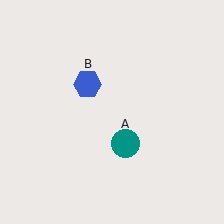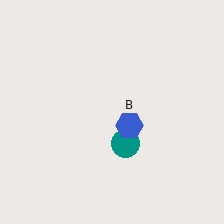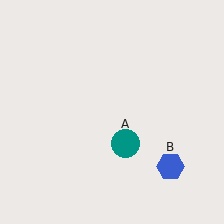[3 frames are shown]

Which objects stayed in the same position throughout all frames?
Teal circle (object A) remained stationary.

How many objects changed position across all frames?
1 object changed position: blue hexagon (object B).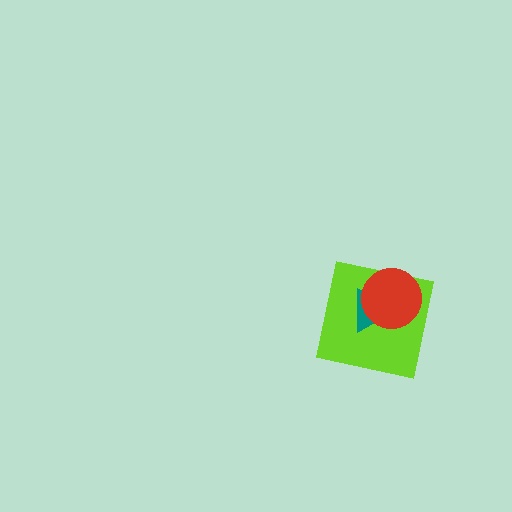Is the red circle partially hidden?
No, no other shape covers it.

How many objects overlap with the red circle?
2 objects overlap with the red circle.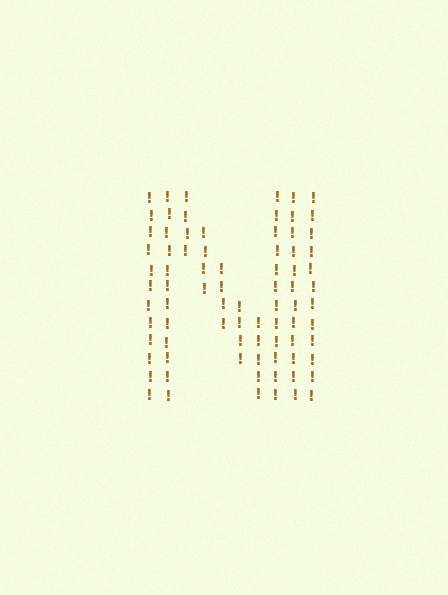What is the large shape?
The large shape is the letter N.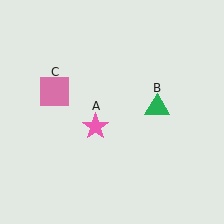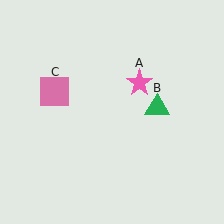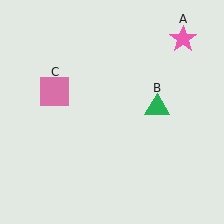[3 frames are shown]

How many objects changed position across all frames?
1 object changed position: pink star (object A).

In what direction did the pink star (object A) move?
The pink star (object A) moved up and to the right.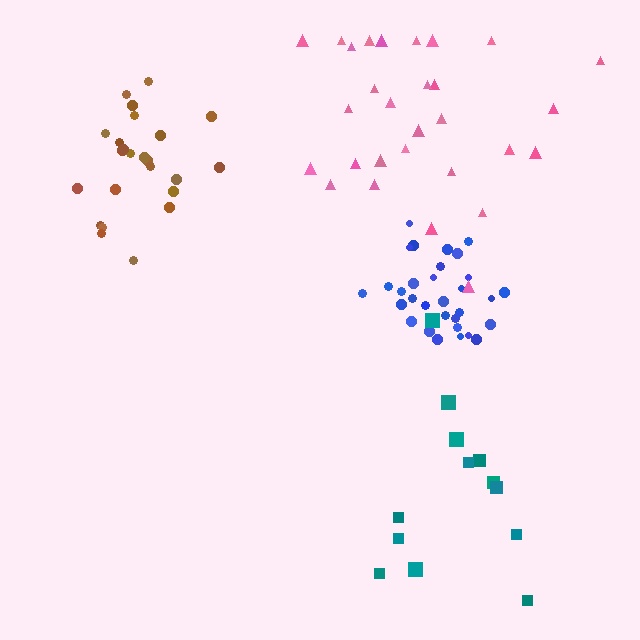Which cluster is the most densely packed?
Blue.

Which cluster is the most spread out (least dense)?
Teal.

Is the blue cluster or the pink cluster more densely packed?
Blue.